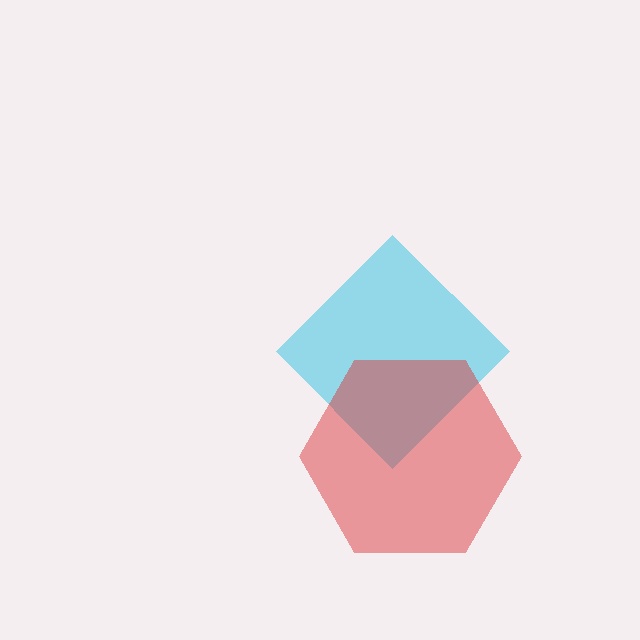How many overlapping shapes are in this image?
There are 2 overlapping shapes in the image.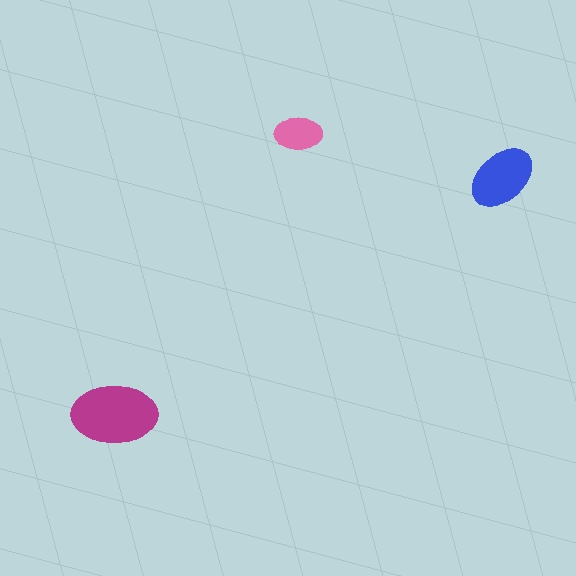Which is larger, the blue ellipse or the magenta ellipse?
The magenta one.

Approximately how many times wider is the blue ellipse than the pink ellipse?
About 1.5 times wider.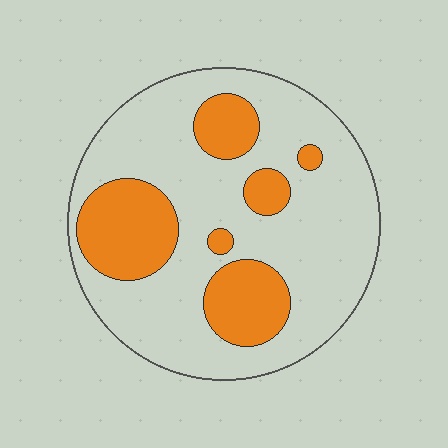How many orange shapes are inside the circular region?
6.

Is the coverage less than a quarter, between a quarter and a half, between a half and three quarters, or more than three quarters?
Between a quarter and a half.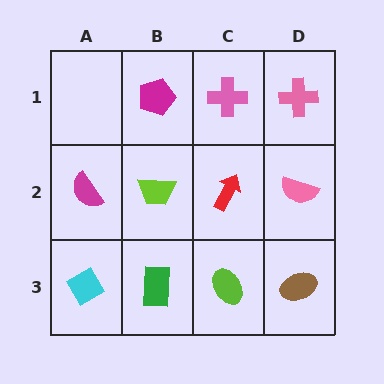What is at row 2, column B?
A lime trapezoid.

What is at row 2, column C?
A red arrow.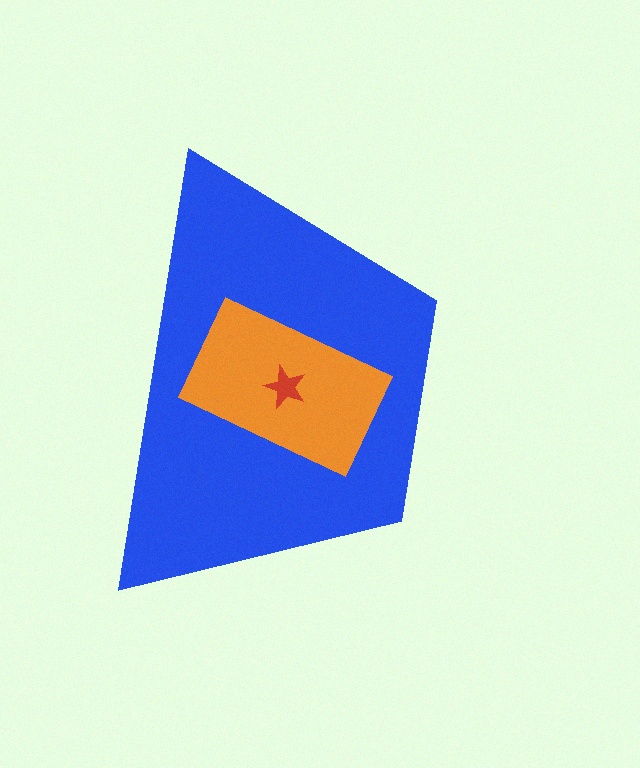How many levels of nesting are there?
3.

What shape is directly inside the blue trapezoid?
The orange rectangle.